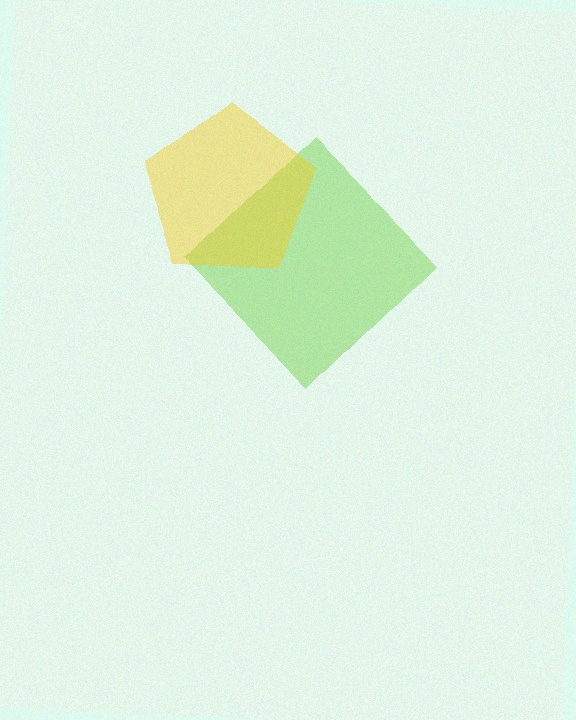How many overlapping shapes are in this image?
There are 2 overlapping shapes in the image.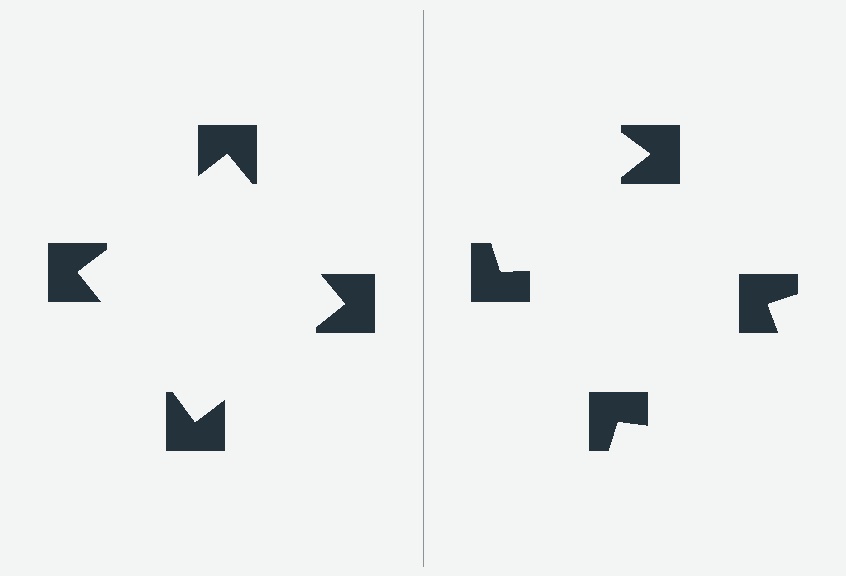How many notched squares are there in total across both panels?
8 — 4 on each side.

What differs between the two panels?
The notched squares are positioned identically on both sides; only the wedge orientations differ. On the left they align to a square; on the right they are misaligned.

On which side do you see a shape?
An illusory square appears on the left side. On the right side the wedge cuts are rotated, so no coherent shape forms.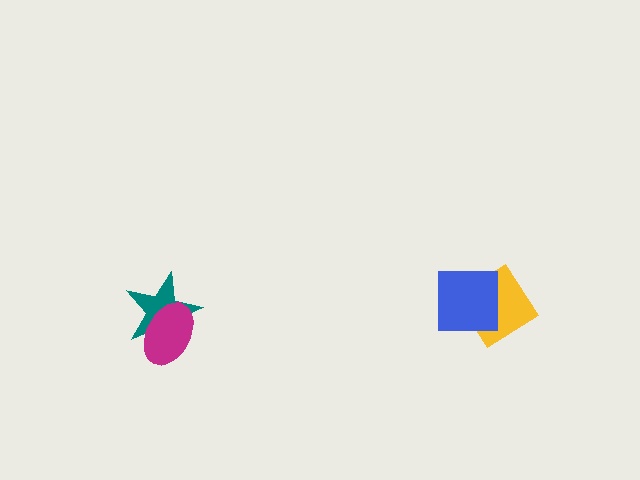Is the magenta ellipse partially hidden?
No, no other shape covers it.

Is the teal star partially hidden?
Yes, it is partially covered by another shape.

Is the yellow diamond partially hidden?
Yes, it is partially covered by another shape.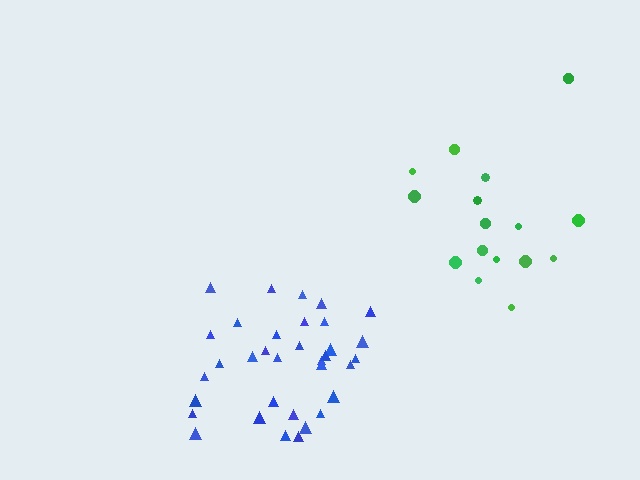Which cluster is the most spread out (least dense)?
Green.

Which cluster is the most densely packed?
Blue.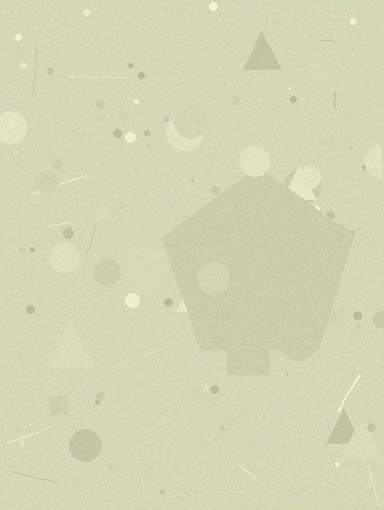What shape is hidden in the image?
A pentagon is hidden in the image.